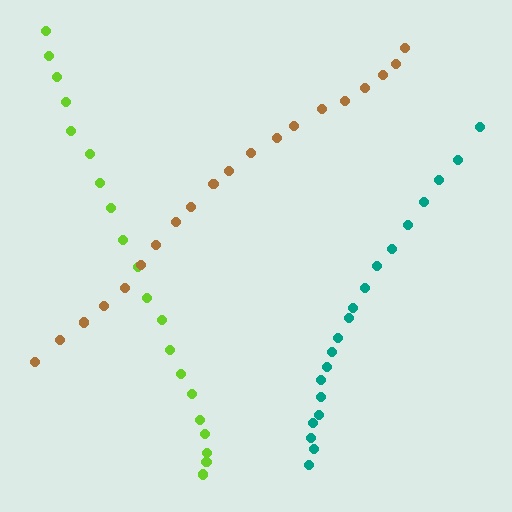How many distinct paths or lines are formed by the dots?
There are 3 distinct paths.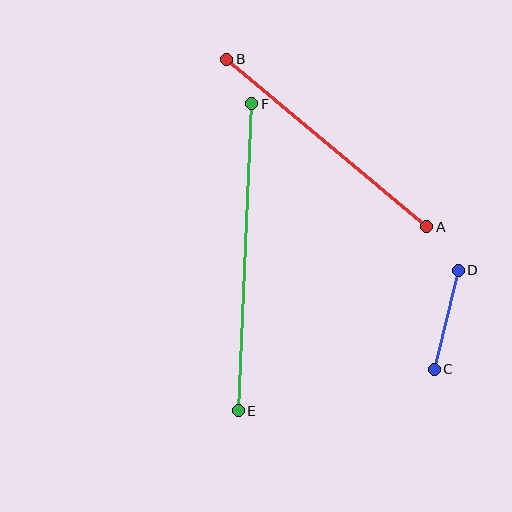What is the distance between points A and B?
The distance is approximately 261 pixels.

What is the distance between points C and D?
The distance is approximately 102 pixels.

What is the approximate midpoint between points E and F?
The midpoint is at approximately (245, 257) pixels.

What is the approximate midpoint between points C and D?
The midpoint is at approximately (446, 320) pixels.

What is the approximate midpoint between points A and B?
The midpoint is at approximately (327, 143) pixels.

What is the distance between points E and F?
The distance is approximately 307 pixels.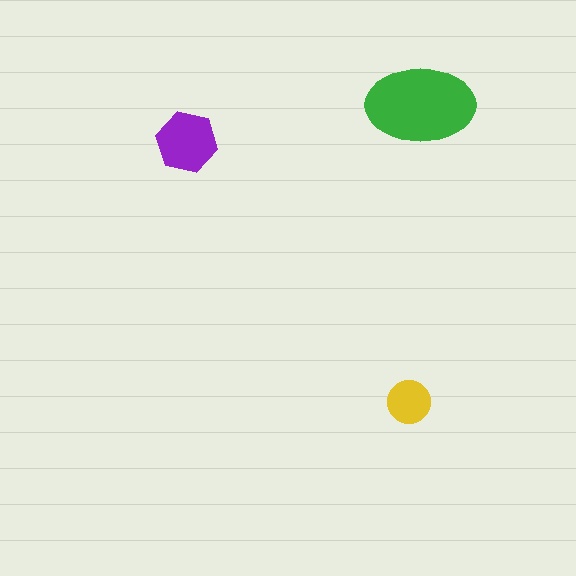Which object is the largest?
The green ellipse.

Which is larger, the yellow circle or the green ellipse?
The green ellipse.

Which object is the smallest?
The yellow circle.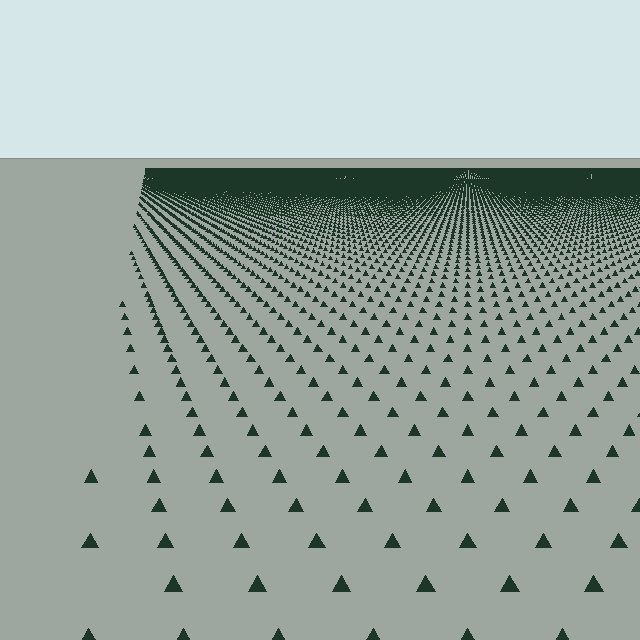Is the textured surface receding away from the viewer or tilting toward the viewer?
The surface is receding away from the viewer. Texture elements get smaller and denser toward the top.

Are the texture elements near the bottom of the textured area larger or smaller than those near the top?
Larger. Near the bottom, elements are closer to the viewer and appear at a bigger on-screen size.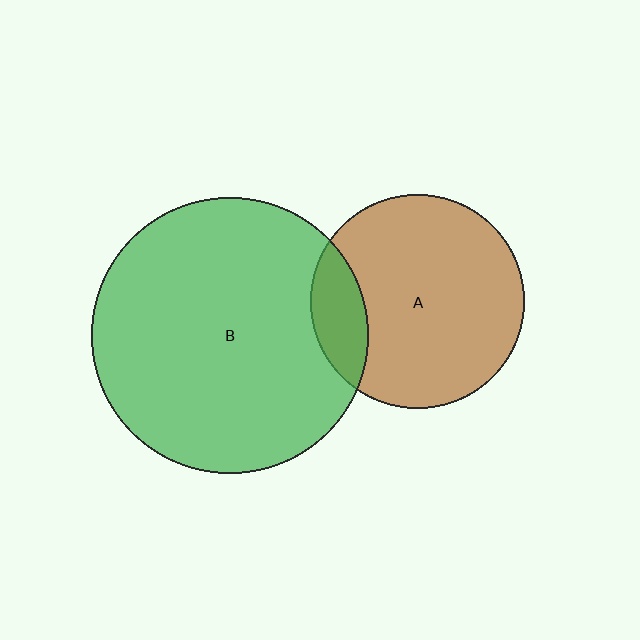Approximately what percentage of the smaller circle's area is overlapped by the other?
Approximately 15%.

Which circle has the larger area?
Circle B (green).